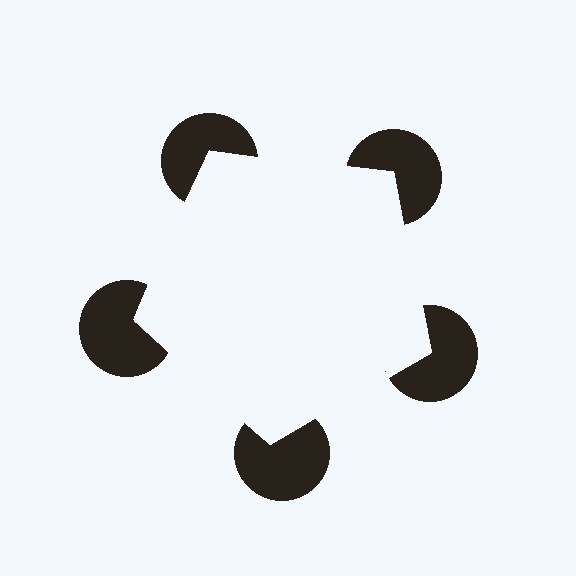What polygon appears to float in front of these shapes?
An illusory pentagon — its edges are inferred from the aligned wedge cuts in the pac-man discs, not physically drawn.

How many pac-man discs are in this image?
There are 5 — one at each vertex of the illusory pentagon.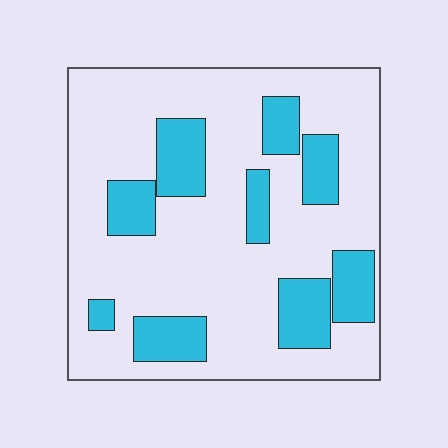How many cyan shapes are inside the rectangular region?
9.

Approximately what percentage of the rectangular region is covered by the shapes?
Approximately 25%.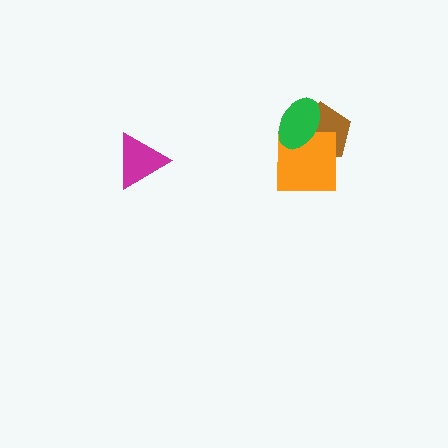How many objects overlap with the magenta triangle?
0 objects overlap with the magenta triangle.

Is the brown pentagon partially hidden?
Yes, it is partially covered by another shape.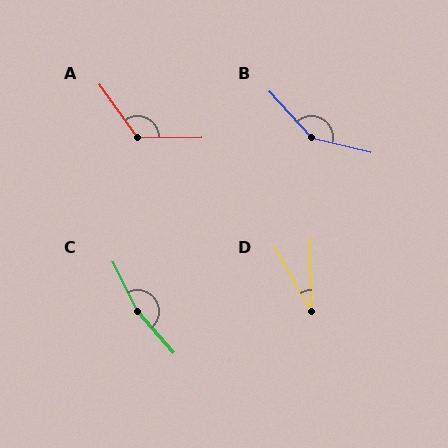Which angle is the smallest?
D, at approximately 29 degrees.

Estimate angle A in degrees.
Approximately 125 degrees.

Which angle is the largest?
C, at approximately 166 degrees.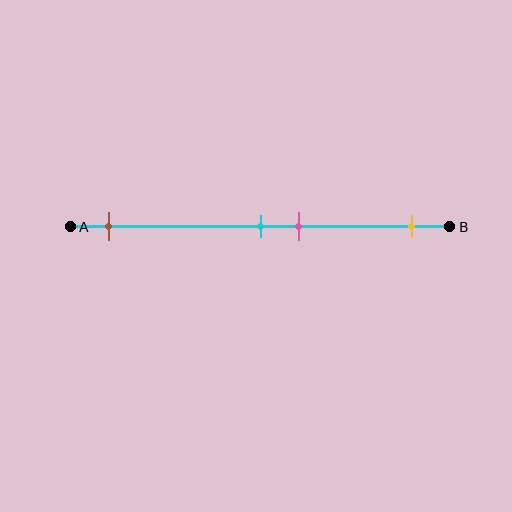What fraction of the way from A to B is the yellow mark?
The yellow mark is approximately 90% (0.9) of the way from A to B.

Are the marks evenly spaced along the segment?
No, the marks are not evenly spaced.